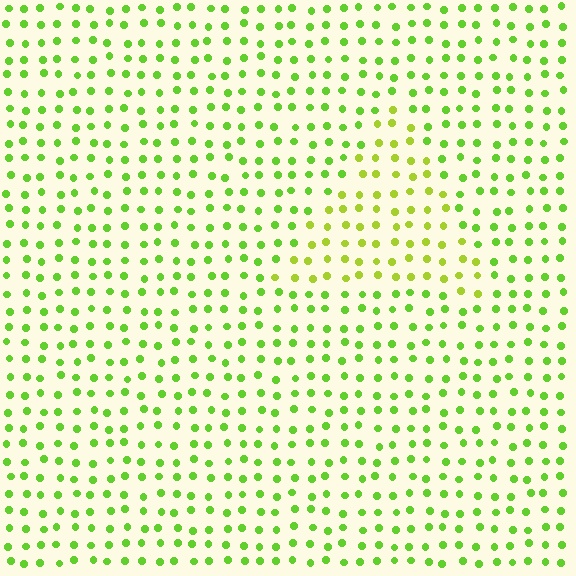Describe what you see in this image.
The image is filled with small lime elements in a uniform arrangement. A triangle-shaped region is visible where the elements are tinted to a slightly different hue, forming a subtle color boundary.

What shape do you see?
I see a triangle.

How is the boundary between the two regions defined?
The boundary is defined purely by a slight shift in hue (about 25 degrees). Spacing, size, and orientation are identical on both sides.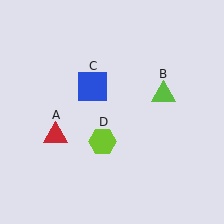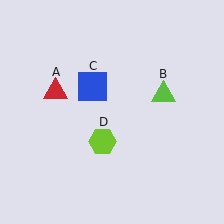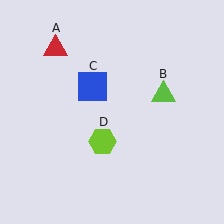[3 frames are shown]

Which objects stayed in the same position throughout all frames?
Lime triangle (object B) and blue square (object C) and lime hexagon (object D) remained stationary.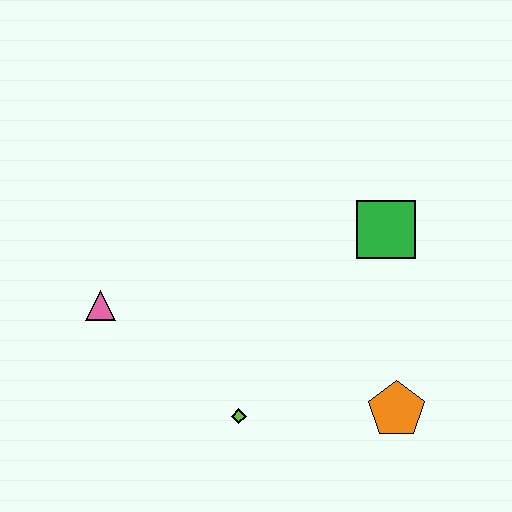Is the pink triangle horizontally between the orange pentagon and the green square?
No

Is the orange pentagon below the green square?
Yes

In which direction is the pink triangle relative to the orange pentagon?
The pink triangle is to the left of the orange pentagon.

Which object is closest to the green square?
The orange pentagon is closest to the green square.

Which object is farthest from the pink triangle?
The orange pentagon is farthest from the pink triangle.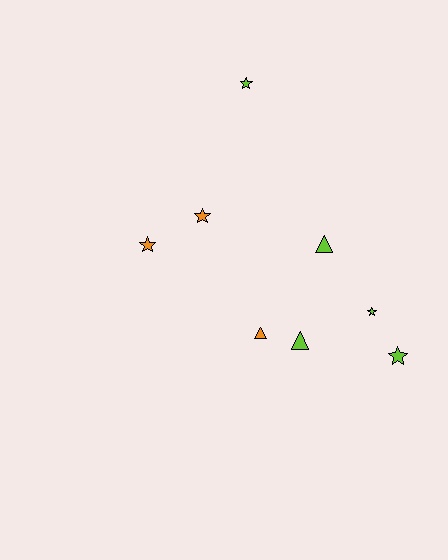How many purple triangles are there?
There are no purple triangles.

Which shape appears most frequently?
Star, with 5 objects.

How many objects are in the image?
There are 8 objects.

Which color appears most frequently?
Lime, with 5 objects.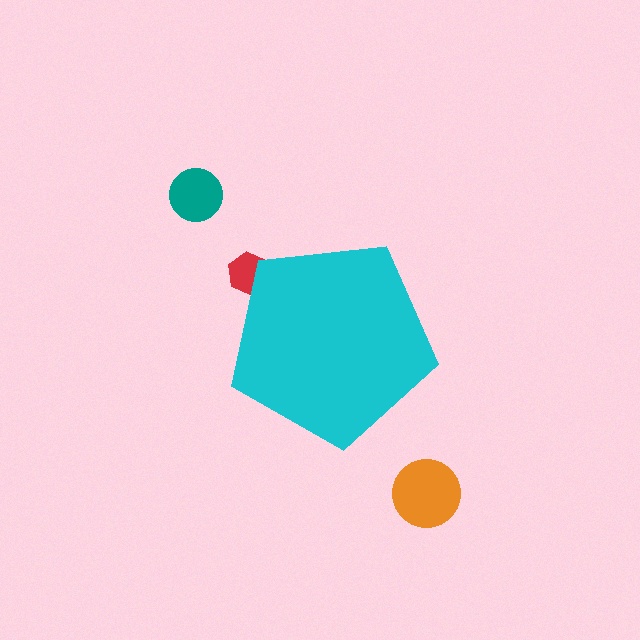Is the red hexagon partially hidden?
Yes, the red hexagon is partially hidden behind the cyan pentagon.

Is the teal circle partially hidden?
No, the teal circle is fully visible.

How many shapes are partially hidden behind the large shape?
1 shape is partially hidden.